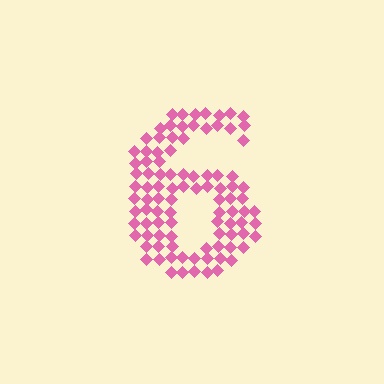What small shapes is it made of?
It is made of small diamonds.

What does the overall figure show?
The overall figure shows the digit 6.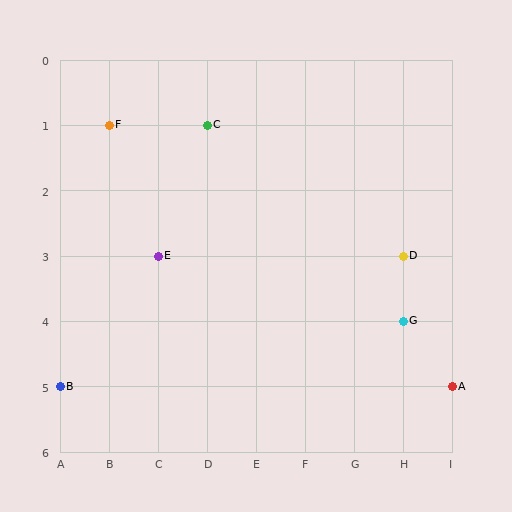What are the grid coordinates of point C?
Point C is at grid coordinates (D, 1).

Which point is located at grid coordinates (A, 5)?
Point B is at (A, 5).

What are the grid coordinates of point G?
Point G is at grid coordinates (H, 4).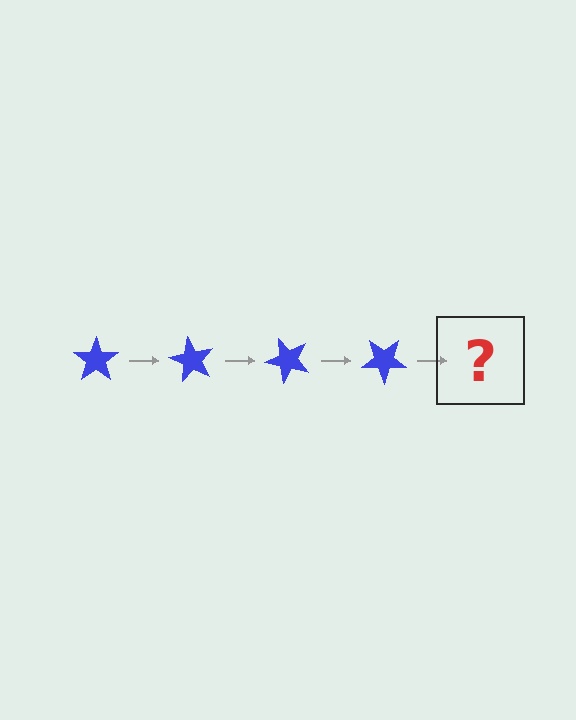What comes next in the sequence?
The next element should be a blue star rotated 240 degrees.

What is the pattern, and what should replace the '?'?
The pattern is that the star rotates 60 degrees each step. The '?' should be a blue star rotated 240 degrees.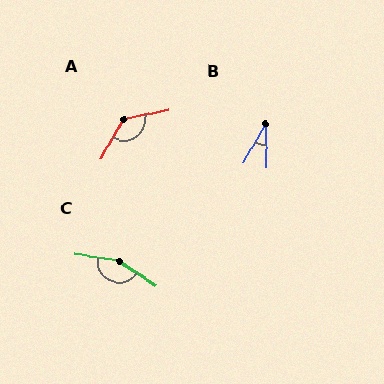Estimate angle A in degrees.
Approximately 131 degrees.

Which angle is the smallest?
B, at approximately 30 degrees.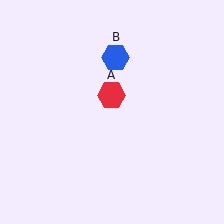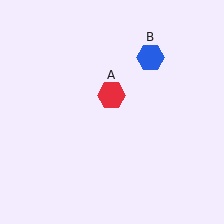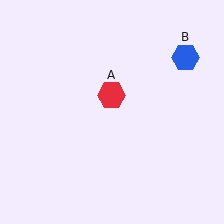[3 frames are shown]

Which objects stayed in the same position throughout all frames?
Red hexagon (object A) remained stationary.